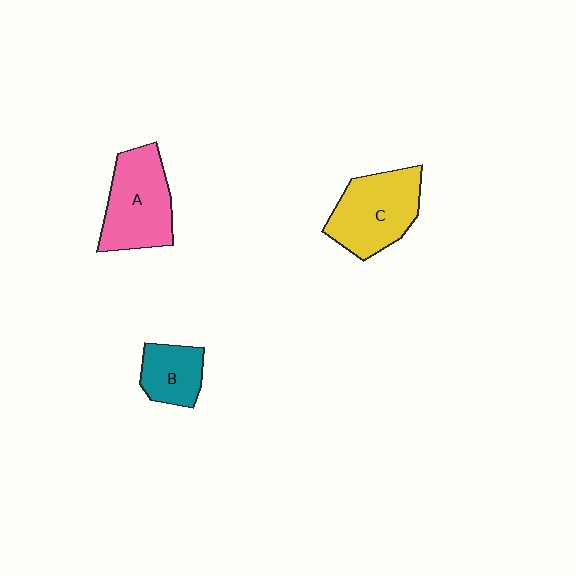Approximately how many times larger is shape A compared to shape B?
Approximately 1.8 times.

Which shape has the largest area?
Shape A (pink).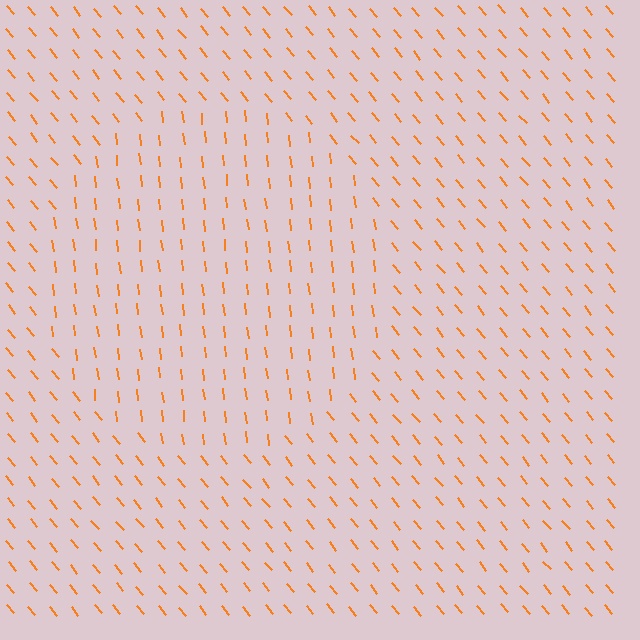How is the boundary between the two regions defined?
The boundary is defined purely by a change in line orientation (approximately 33 degrees difference). All lines are the same color and thickness.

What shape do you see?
I see a circle.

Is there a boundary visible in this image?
Yes, there is a texture boundary formed by a change in line orientation.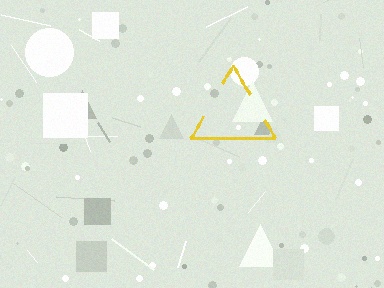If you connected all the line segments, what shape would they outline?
They would outline a triangle.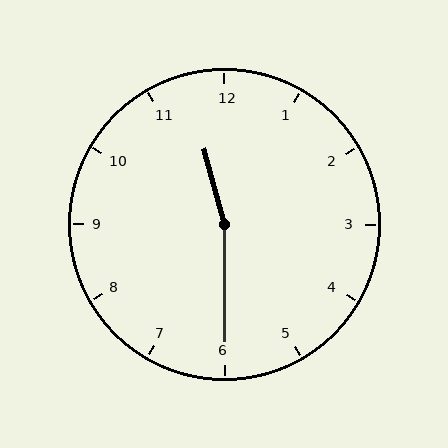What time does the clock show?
11:30.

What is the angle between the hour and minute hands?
Approximately 165 degrees.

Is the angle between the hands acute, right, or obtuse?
It is obtuse.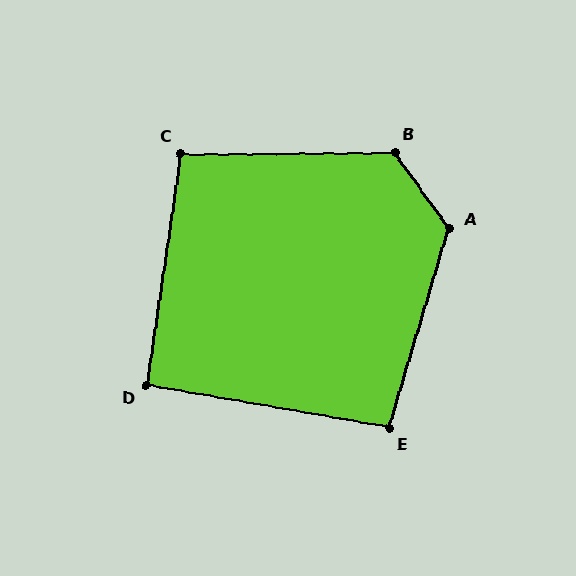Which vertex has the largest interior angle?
A, at approximately 127 degrees.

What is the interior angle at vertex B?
Approximately 126 degrees (obtuse).